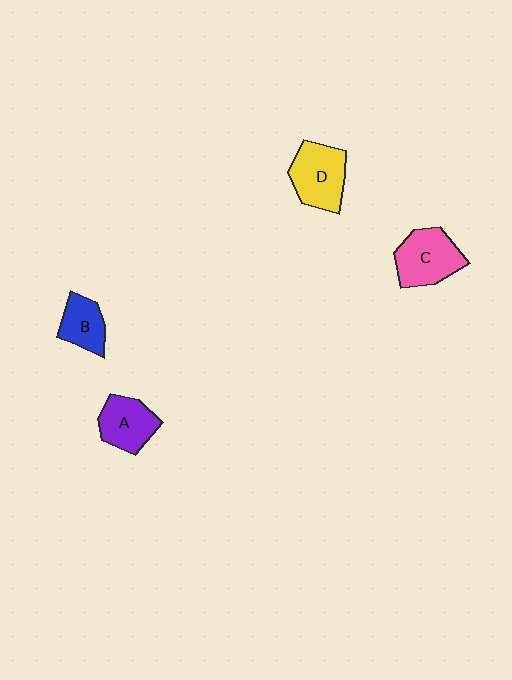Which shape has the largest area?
Shape C (pink).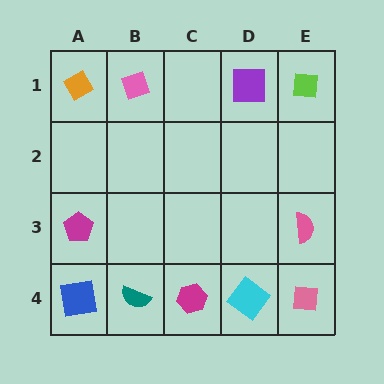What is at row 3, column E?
A pink semicircle.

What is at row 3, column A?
A magenta pentagon.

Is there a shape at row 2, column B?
No, that cell is empty.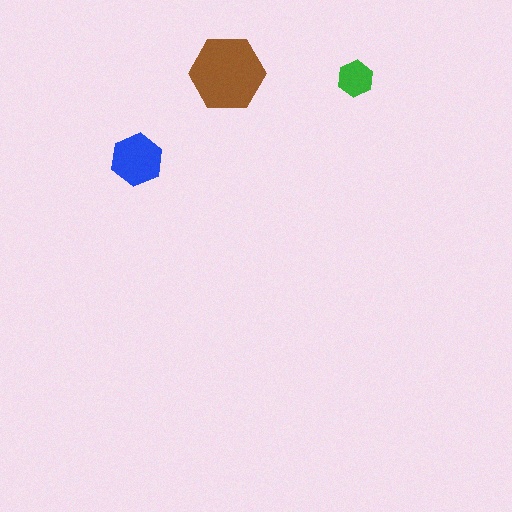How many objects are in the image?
There are 3 objects in the image.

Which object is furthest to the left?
The blue hexagon is leftmost.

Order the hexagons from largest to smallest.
the brown one, the blue one, the green one.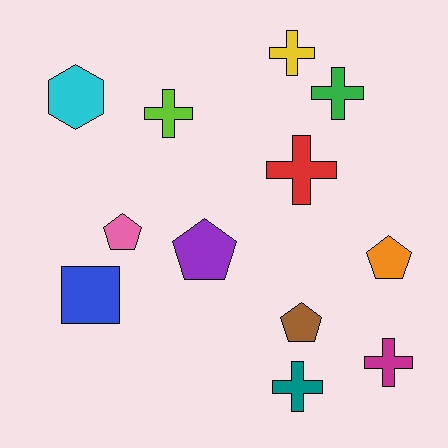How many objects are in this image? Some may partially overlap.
There are 12 objects.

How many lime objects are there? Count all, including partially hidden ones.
There is 1 lime object.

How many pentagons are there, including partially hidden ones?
There are 4 pentagons.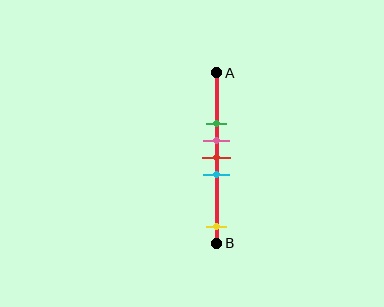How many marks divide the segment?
There are 5 marks dividing the segment.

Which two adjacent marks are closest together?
The pink and red marks are the closest adjacent pair.